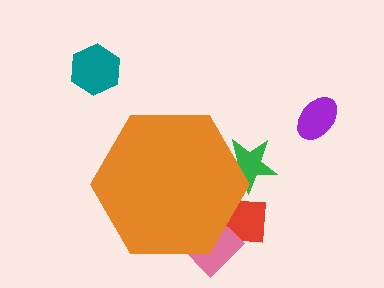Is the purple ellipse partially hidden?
No, the purple ellipse is fully visible.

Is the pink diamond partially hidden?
Yes, the pink diamond is partially hidden behind the orange hexagon.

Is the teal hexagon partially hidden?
No, the teal hexagon is fully visible.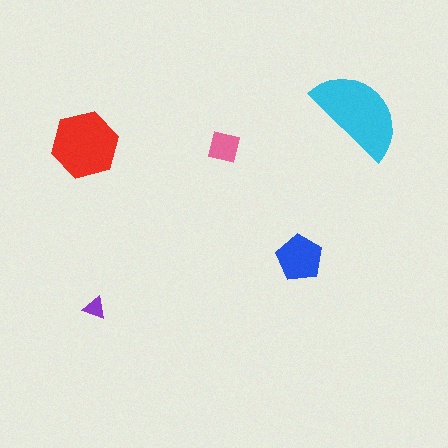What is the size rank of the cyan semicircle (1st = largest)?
1st.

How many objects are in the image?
There are 5 objects in the image.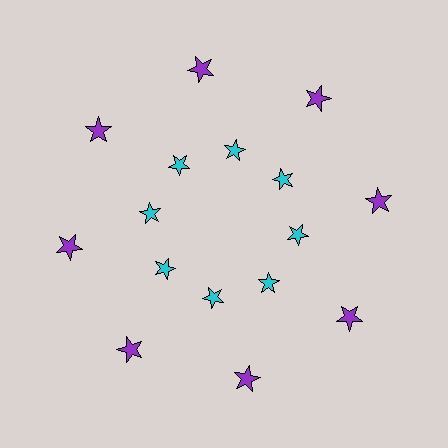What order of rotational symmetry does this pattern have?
This pattern has 8-fold rotational symmetry.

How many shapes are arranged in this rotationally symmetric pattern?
There are 16 shapes, arranged in 8 groups of 2.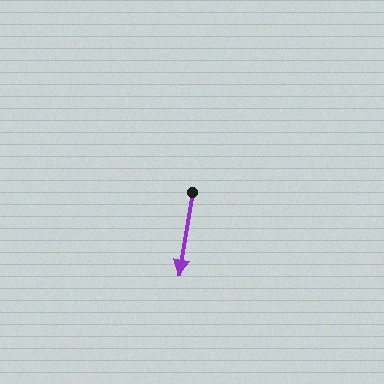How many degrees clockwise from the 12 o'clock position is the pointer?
Approximately 189 degrees.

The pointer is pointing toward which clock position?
Roughly 6 o'clock.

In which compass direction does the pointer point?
South.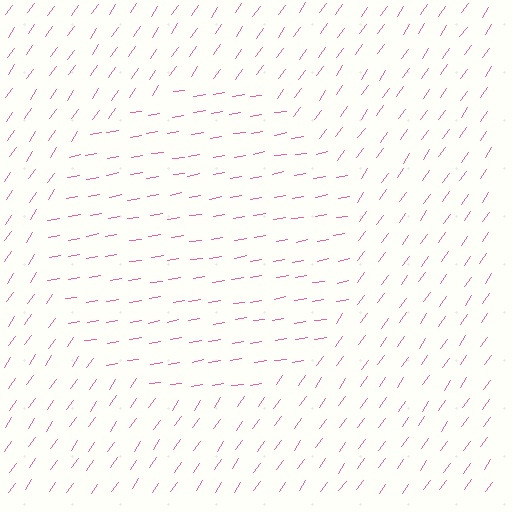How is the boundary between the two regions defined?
The boundary is defined purely by a change in line orientation (approximately 45 degrees difference). All lines are the same color and thickness.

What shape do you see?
I see a circle.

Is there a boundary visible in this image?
Yes, there is a texture boundary formed by a change in line orientation.